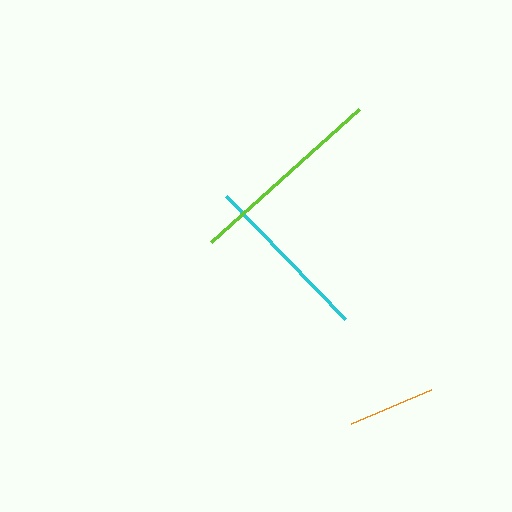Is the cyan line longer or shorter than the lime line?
The lime line is longer than the cyan line.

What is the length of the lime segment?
The lime segment is approximately 199 pixels long.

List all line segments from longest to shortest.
From longest to shortest: lime, cyan, orange.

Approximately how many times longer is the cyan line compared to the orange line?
The cyan line is approximately 2.0 times the length of the orange line.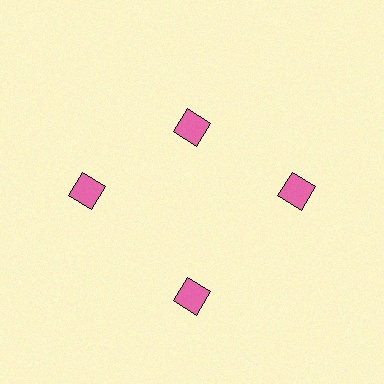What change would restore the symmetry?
The symmetry would be restored by moving it outward, back onto the ring so that all 4 diamonds sit at equal angles and equal distance from the center.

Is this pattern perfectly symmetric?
No. The 4 pink diamonds are arranged in a ring, but one element near the 12 o'clock position is pulled inward toward the center, breaking the 4-fold rotational symmetry.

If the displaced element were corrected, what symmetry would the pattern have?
It would have 4-fold rotational symmetry — the pattern would map onto itself every 90 degrees.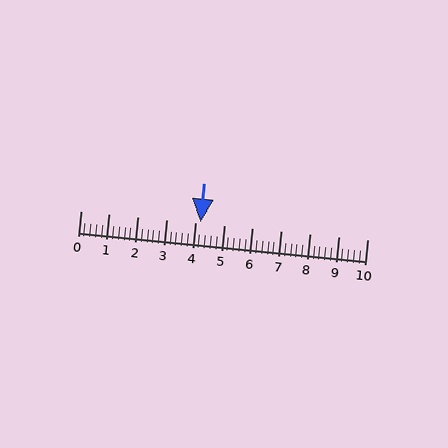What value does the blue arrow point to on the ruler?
The blue arrow points to approximately 4.2.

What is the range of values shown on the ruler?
The ruler shows values from 0 to 10.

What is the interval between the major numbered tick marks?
The major tick marks are spaced 1 units apart.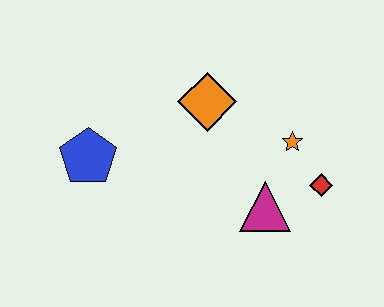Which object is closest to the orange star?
The red diamond is closest to the orange star.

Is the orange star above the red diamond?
Yes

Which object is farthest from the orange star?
The blue pentagon is farthest from the orange star.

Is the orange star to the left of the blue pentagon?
No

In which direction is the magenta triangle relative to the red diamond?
The magenta triangle is to the left of the red diamond.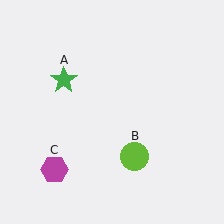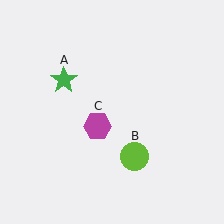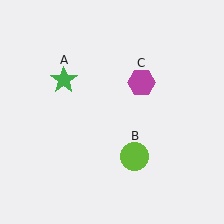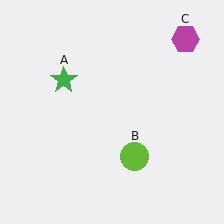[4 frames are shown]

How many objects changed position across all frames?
1 object changed position: magenta hexagon (object C).